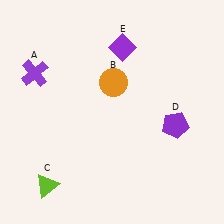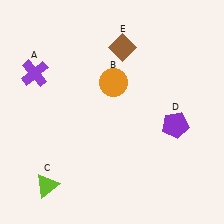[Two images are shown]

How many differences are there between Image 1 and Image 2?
There is 1 difference between the two images.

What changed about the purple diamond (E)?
In Image 1, E is purple. In Image 2, it changed to brown.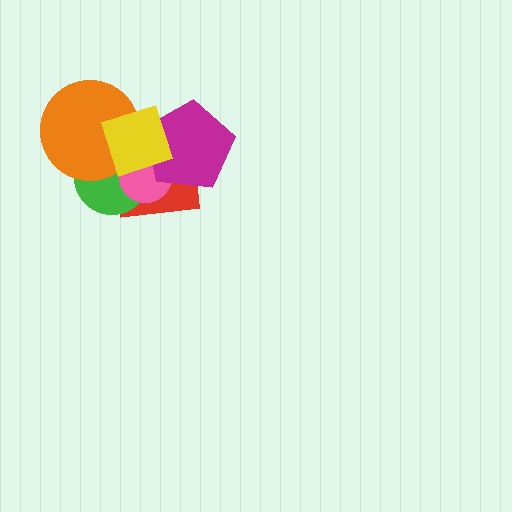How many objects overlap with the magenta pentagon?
3 objects overlap with the magenta pentagon.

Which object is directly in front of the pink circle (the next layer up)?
The magenta pentagon is directly in front of the pink circle.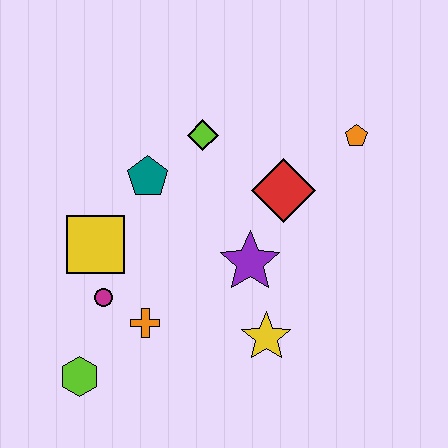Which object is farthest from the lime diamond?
The lime hexagon is farthest from the lime diamond.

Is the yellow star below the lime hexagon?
No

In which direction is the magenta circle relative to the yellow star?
The magenta circle is to the left of the yellow star.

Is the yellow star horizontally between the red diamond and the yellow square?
Yes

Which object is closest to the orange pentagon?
The red diamond is closest to the orange pentagon.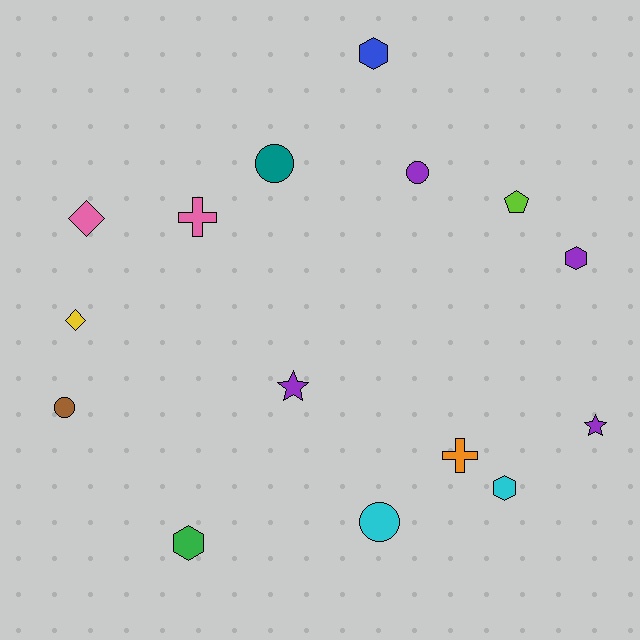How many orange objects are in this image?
There is 1 orange object.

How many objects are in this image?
There are 15 objects.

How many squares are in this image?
There are no squares.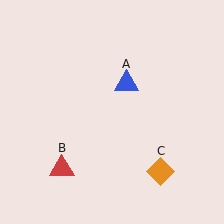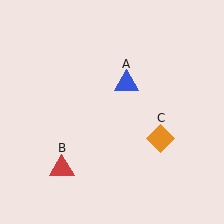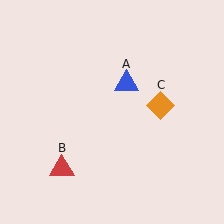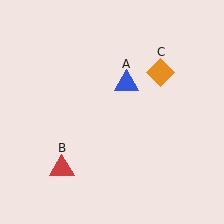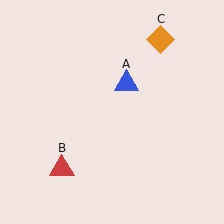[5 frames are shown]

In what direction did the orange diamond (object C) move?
The orange diamond (object C) moved up.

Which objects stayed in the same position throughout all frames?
Blue triangle (object A) and red triangle (object B) remained stationary.